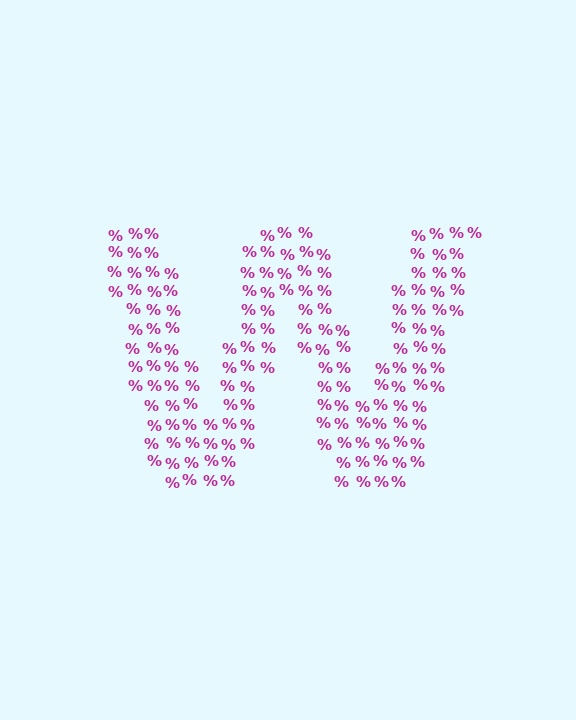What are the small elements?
The small elements are percent signs.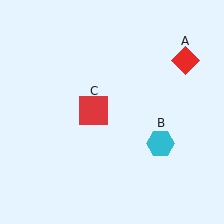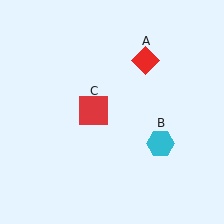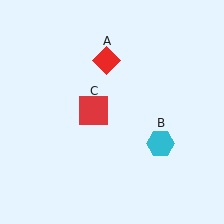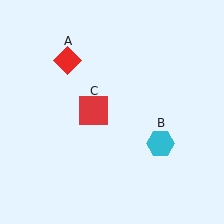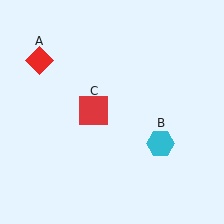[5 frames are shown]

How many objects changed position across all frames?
1 object changed position: red diamond (object A).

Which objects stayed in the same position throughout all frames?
Cyan hexagon (object B) and red square (object C) remained stationary.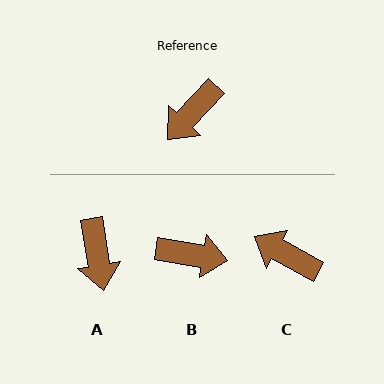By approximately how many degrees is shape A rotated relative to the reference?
Approximately 53 degrees counter-clockwise.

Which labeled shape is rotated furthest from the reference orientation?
B, about 124 degrees away.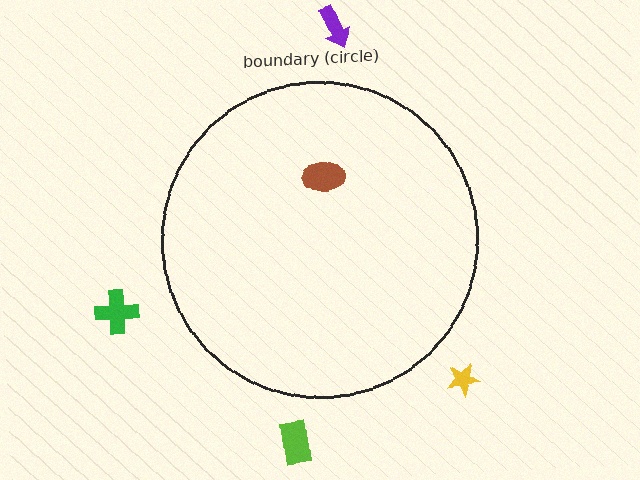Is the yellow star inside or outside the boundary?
Outside.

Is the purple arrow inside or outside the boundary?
Outside.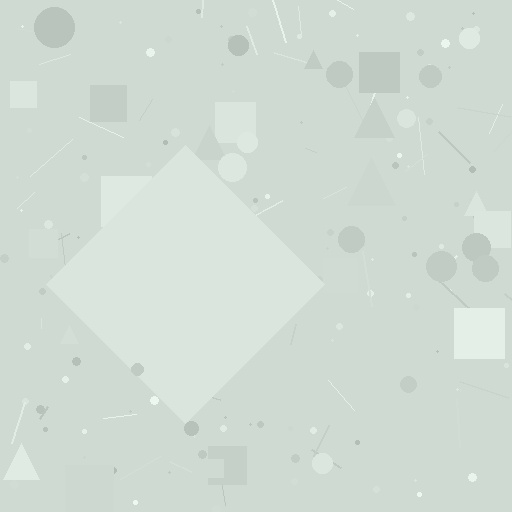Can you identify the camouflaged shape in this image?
The camouflaged shape is a diamond.